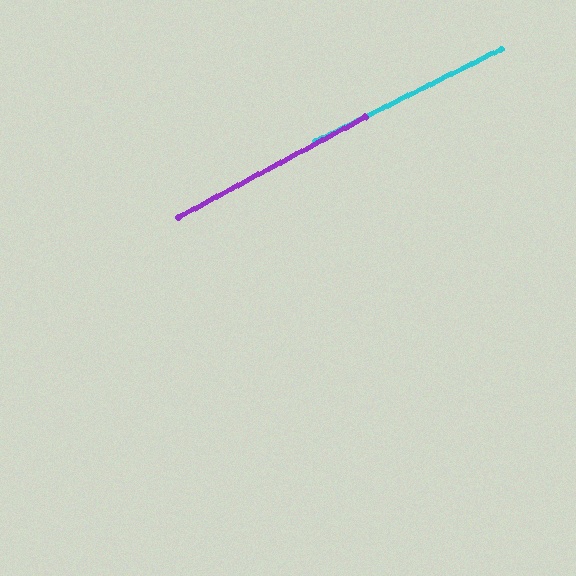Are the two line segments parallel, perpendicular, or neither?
Parallel — their directions differ by only 1.9°.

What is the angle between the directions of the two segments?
Approximately 2 degrees.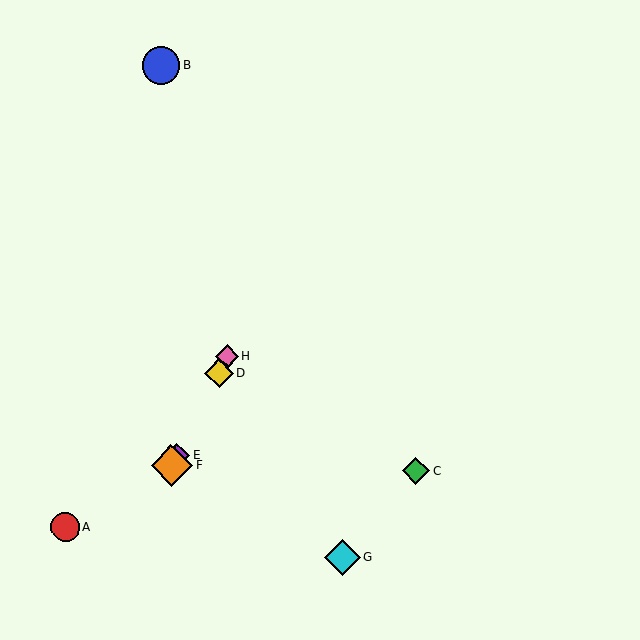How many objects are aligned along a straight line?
4 objects (D, E, F, H) are aligned along a straight line.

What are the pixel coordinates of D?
Object D is at (219, 373).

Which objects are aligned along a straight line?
Objects D, E, F, H are aligned along a straight line.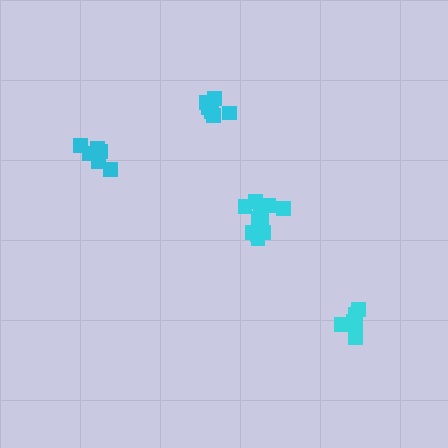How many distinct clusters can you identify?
There are 4 distinct clusters.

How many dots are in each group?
Group 1: 11 dots, Group 2: 6 dots, Group 3: 6 dots, Group 4: 7 dots (30 total).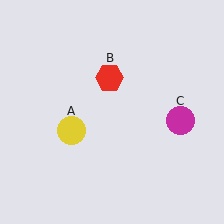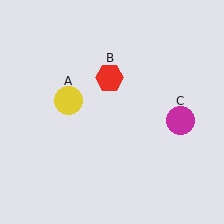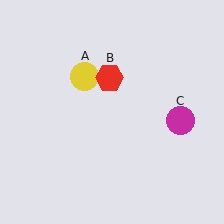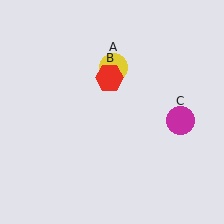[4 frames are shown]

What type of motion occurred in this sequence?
The yellow circle (object A) rotated clockwise around the center of the scene.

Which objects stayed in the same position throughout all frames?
Red hexagon (object B) and magenta circle (object C) remained stationary.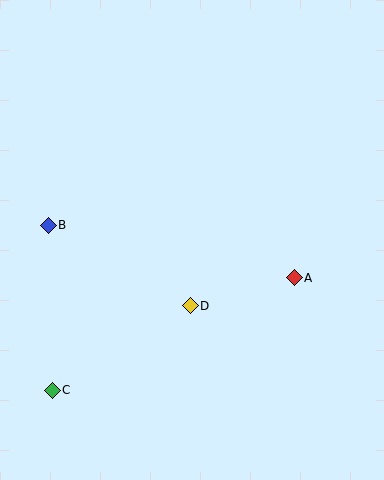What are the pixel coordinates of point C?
Point C is at (52, 390).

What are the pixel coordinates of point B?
Point B is at (48, 225).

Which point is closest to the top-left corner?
Point B is closest to the top-left corner.